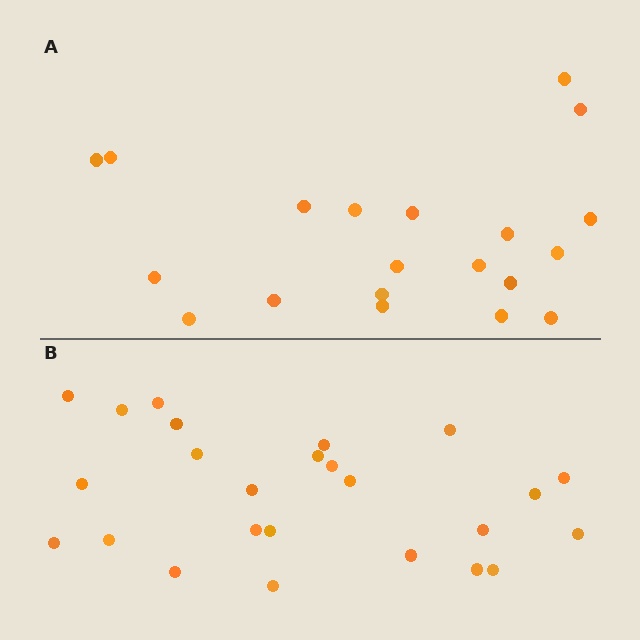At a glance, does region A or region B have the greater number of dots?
Region B (the bottom region) has more dots.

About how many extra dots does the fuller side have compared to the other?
Region B has about 5 more dots than region A.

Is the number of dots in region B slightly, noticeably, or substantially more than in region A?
Region B has noticeably more, but not dramatically so. The ratio is roughly 1.2 to 1.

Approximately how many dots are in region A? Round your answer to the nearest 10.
About 20 dots.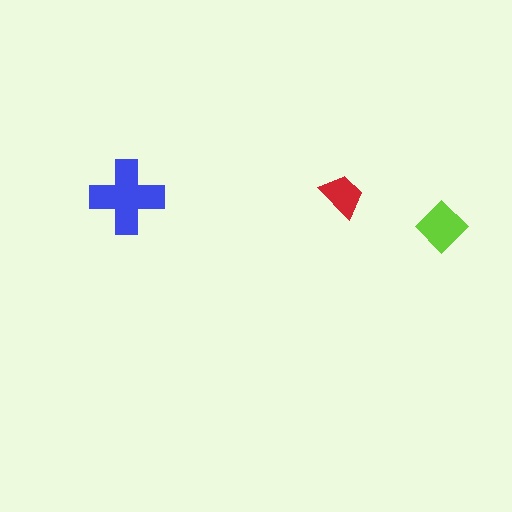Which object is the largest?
The blue cross.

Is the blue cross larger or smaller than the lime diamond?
Larger.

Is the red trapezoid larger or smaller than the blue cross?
Smaller.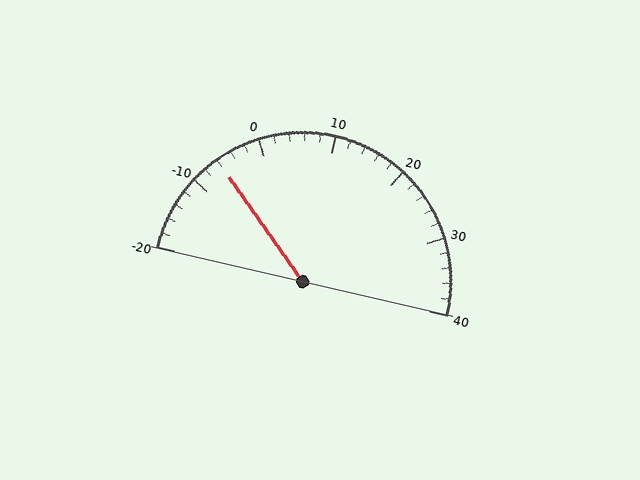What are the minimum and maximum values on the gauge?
The gauge ranges from -20 to 40.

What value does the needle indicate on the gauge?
The needle indicates approximately -6.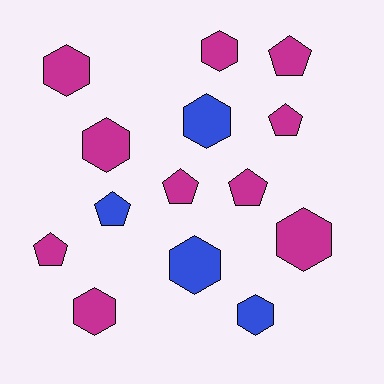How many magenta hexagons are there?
There are 5 magenta hexagons.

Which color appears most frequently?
Magenta, with 10 objects.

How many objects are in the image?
There are 14 objects.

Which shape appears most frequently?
Hexagon, with 8 objects.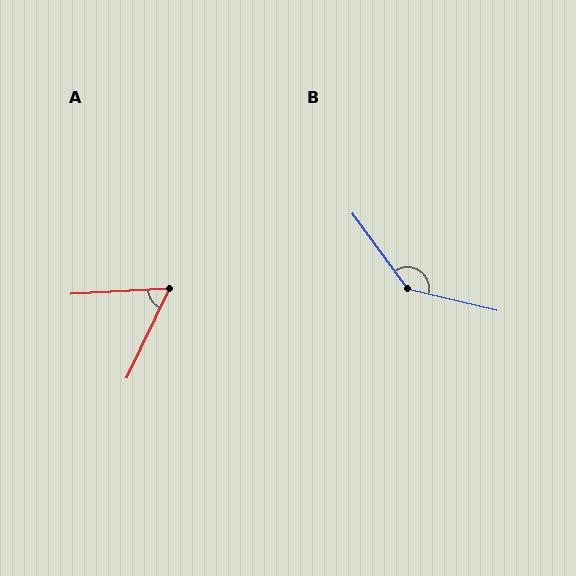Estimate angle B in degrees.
Approximately 140 degrees.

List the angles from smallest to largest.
A (62°), B (140°).